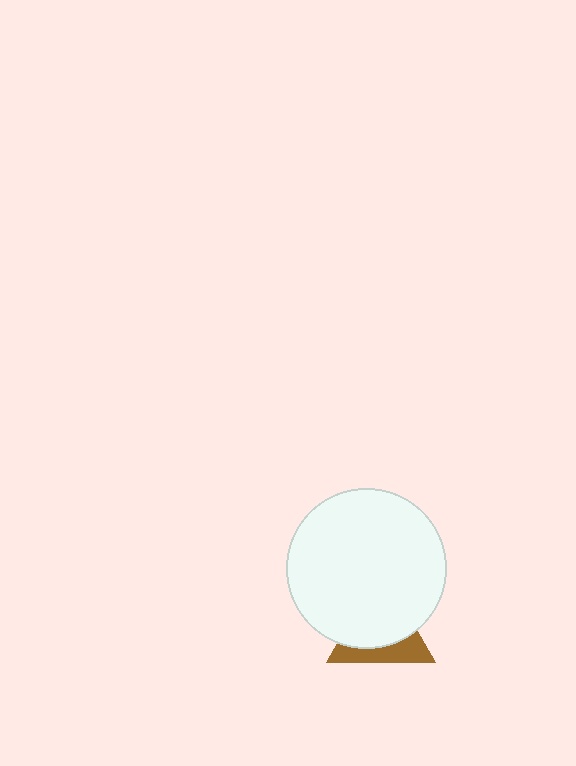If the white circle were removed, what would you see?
You would see the complete brown triangle.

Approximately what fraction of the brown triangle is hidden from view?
Roughly 64% of the brown triangle is hidden behind the white circle.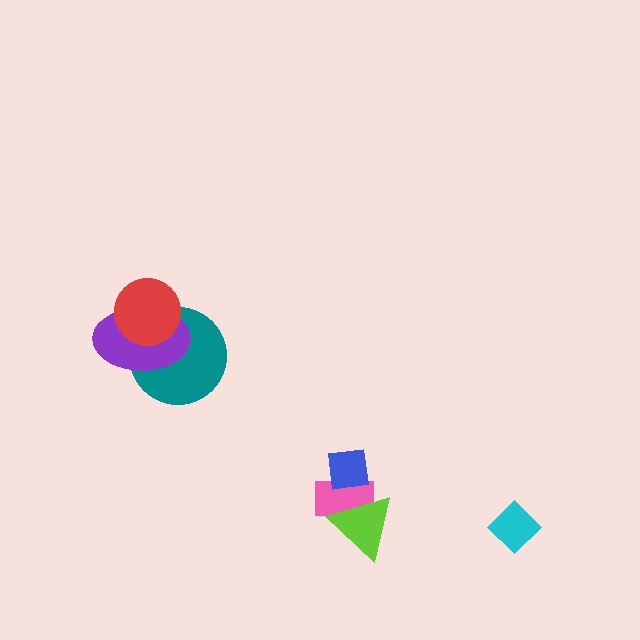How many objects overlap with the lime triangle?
1 object overlaps with the lime triangle.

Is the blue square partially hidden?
No, no other shape covers it.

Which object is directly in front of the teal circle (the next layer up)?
The purple ellipse is directly in front of the teal circle.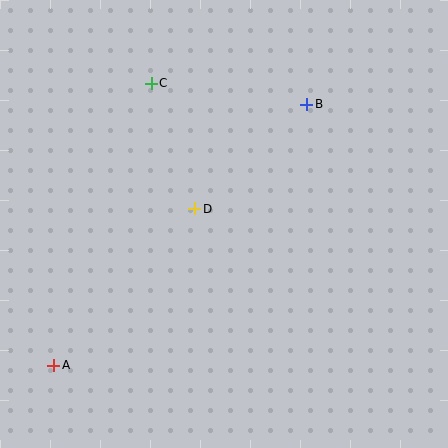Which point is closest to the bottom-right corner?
Point D is closest to the bottom-right corner.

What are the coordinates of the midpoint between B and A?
The midpoint between B and A is at (180, 235).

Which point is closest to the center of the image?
Point D at (195, 209) is closest to the center.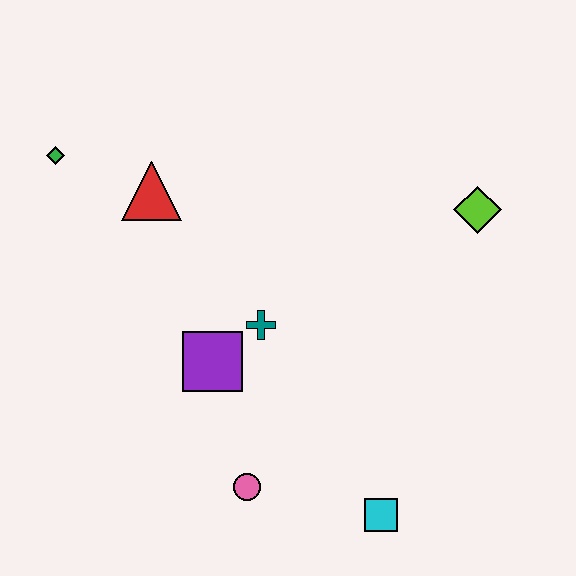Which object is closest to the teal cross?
The purple square is closest to the teal cross.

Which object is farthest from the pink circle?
The green diamond is farthest from the pink circle.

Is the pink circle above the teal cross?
No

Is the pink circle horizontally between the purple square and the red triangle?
No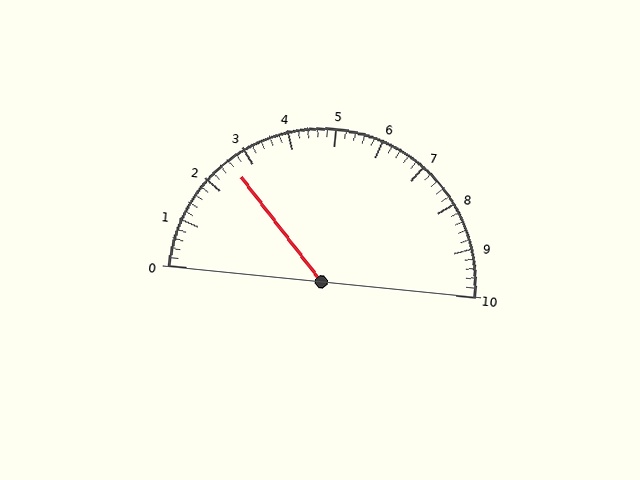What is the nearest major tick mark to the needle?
The nearest major tick mark is 3.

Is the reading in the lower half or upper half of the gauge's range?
The reading is in the lower half of the range (0 to 10).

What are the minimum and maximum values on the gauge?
The gauge ranges from 0 to 10.